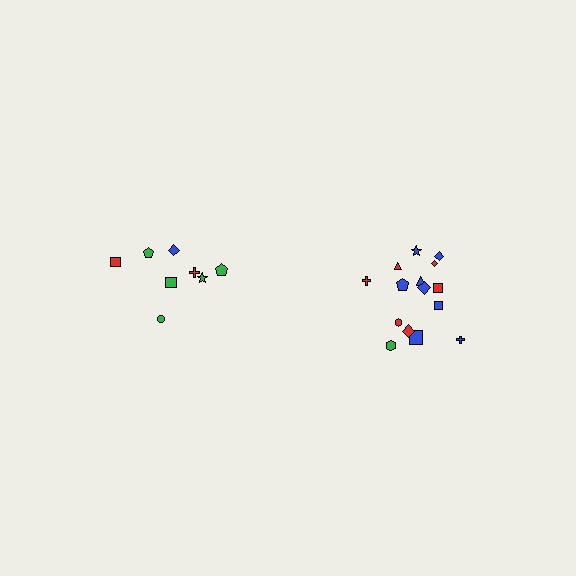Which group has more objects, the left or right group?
The right group.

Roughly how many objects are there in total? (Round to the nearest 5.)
Roughly 25 objects in total.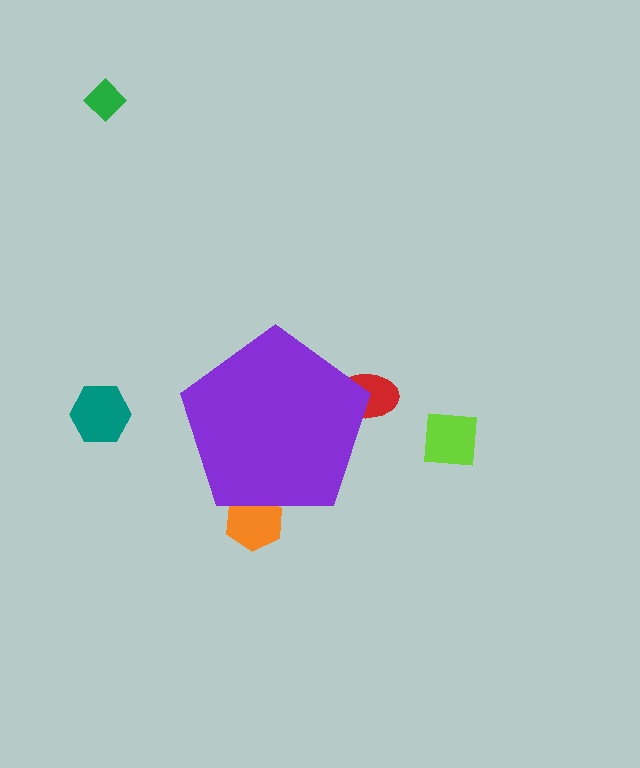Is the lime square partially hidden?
No, the lime square is fully visible.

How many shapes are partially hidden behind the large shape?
2 shapes are partially hidden.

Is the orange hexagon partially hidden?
Yes, the orange hexagon is partially hidden behind the purple pentagon.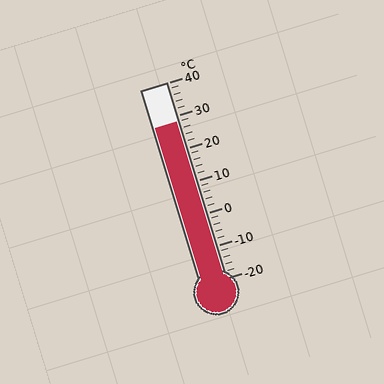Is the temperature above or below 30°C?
The temperature is below 30°C.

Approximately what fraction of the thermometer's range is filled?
The thermometer is filled to approximately 80% of its range.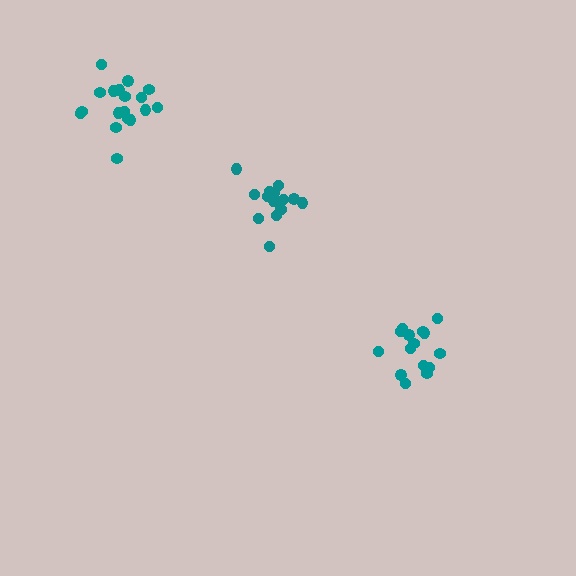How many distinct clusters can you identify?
There are 3 distinct clusters.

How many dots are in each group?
Group 1: 18 dots, Group 2: 15 dots, Group 3: 15 dots (48 total).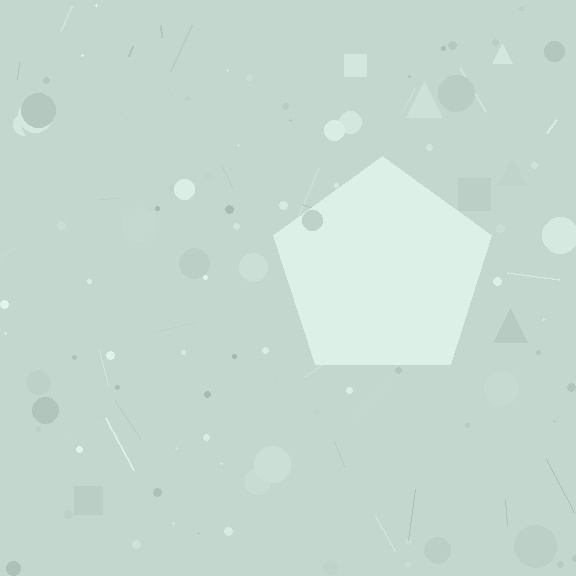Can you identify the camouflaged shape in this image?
The camouflaged shape is a pentagon.